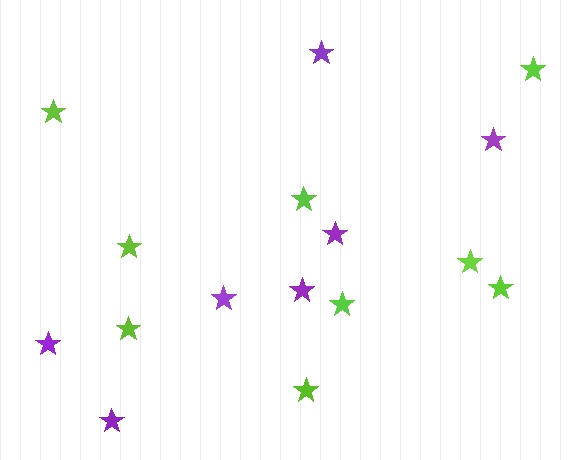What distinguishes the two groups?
There are 2 groups: one group of purple stars (7) and one group of lime stars (9).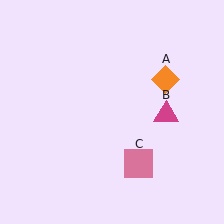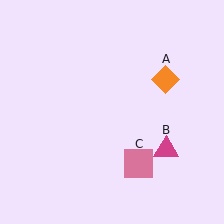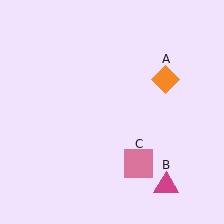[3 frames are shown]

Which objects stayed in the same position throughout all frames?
Orange diamond (object A) and pink square (object C) remained stationary.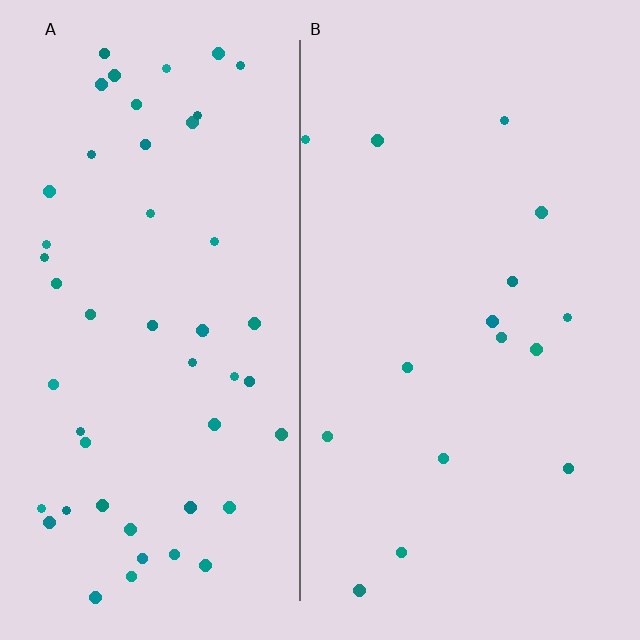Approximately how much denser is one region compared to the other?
Approximately 3.2× — region A over region B.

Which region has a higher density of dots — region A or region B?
A (the left).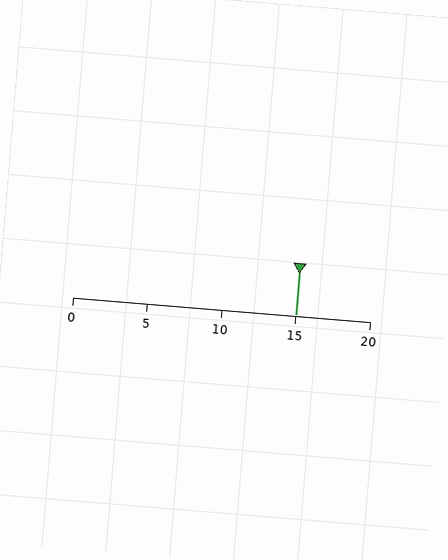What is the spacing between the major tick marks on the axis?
The major ticks are spaced 5 apart.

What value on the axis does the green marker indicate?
The marker indicates approximately 15.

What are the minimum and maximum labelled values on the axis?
The axis runs from 0 to 20.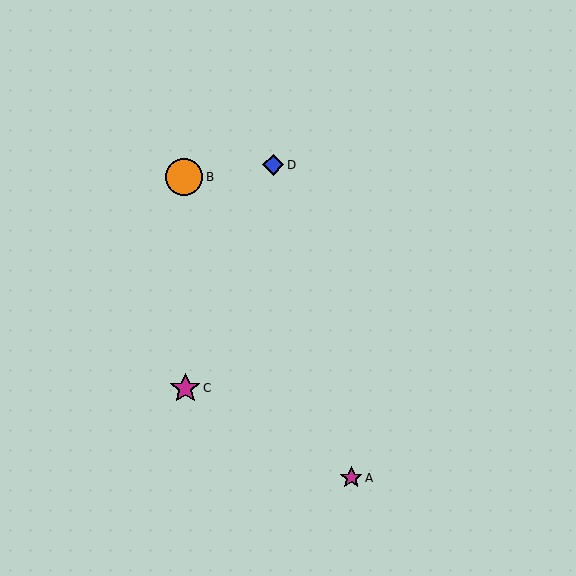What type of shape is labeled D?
Shape D is a blue diamond.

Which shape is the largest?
The orange circle (labeled B) is the largest.